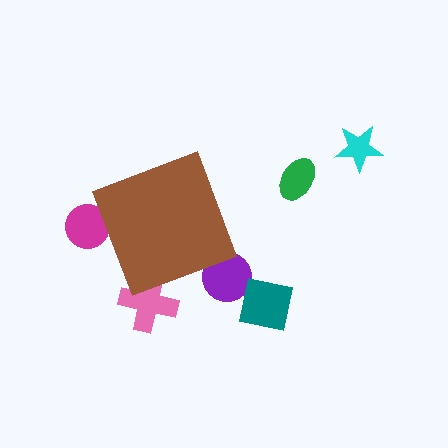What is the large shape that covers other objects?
A brown diamond.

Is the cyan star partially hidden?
No, the cyan star is fully visible.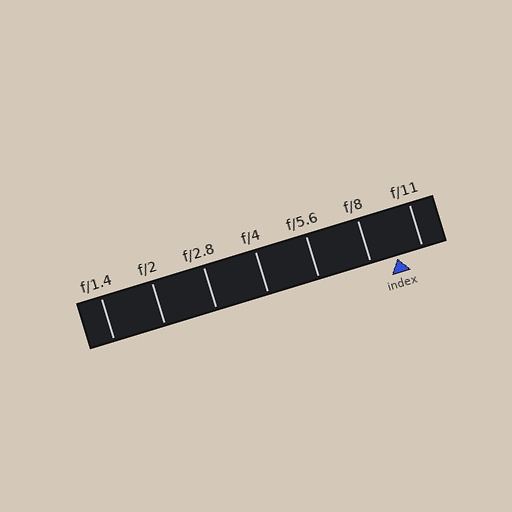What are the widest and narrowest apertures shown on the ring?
The widest aperture shown is f/1.4 and the narrowest is f/11.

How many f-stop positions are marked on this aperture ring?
There are 7 f-stop positions marked.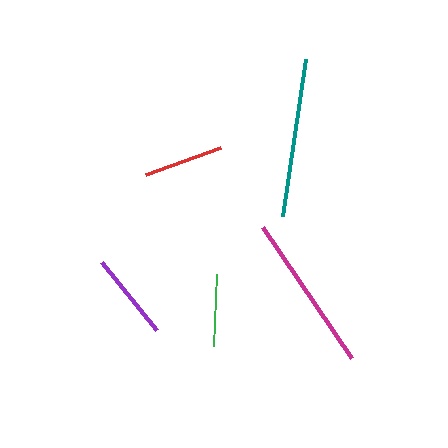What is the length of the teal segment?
The teal segment is approximately 159 pixels long.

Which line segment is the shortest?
The green line is the shortest at approximately 72 pixels.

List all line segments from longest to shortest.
From longest to shortest: teal, magenta, purple, red, green.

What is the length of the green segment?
The green segment is approximately 72 pixels long.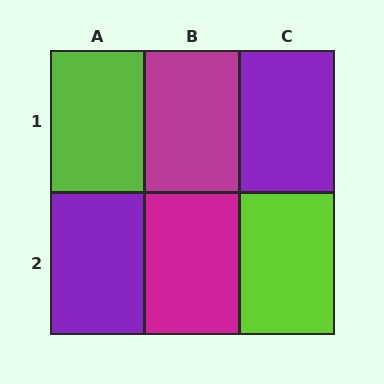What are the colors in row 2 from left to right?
Purple, magenta, lime.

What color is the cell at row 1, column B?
Magenta.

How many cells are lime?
2 cells are lime.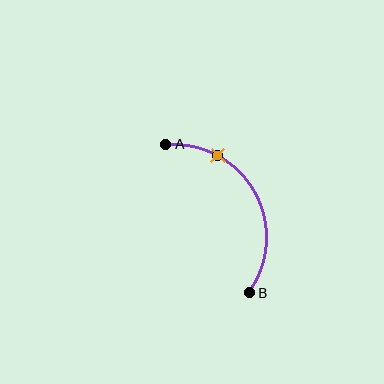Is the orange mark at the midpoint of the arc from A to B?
No. The orange mark lies on the arc but is closer to endpoint A. The arc midpoint would be at the point on the curve equidistant along the arc from both A and B.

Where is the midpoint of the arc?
The arc midpoint is the point on the curve farthest from the straight line joining A and B. It sits to the right of that line.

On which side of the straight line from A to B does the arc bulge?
The arc bulges to the right of the straight line connecting A and B.